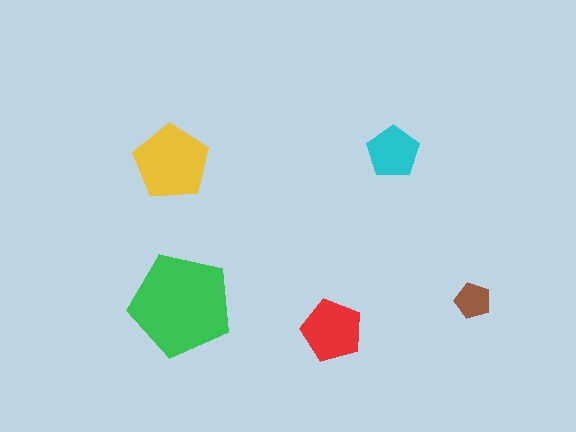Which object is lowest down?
The red pentagon is bottommost.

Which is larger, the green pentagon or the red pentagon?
The green one.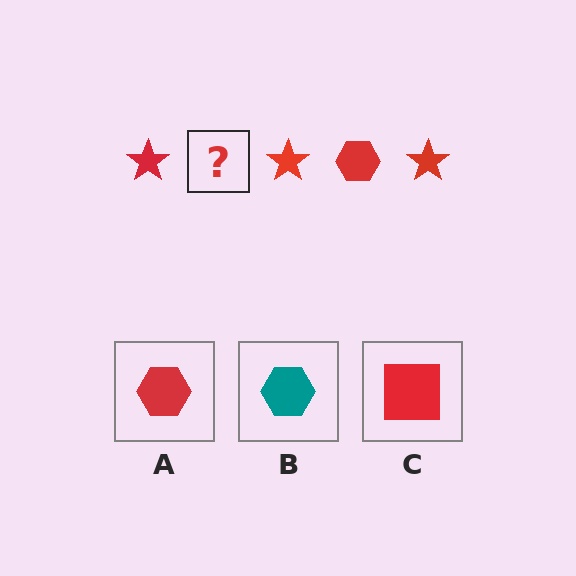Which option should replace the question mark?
Option A.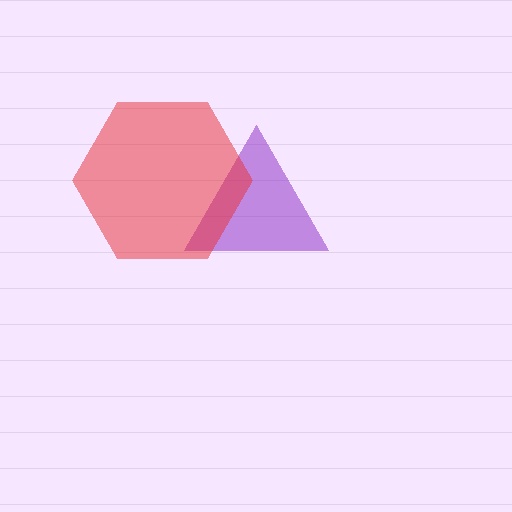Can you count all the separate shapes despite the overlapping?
Yes, there are 2 separate shapes.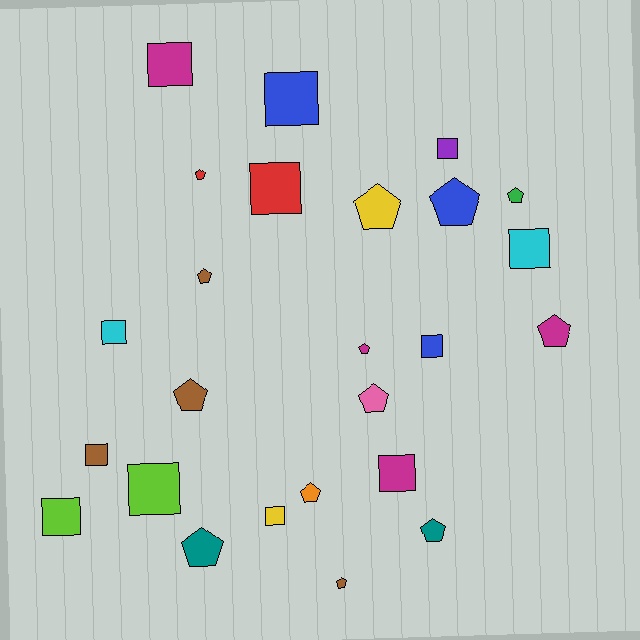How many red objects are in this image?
There are 2 red objects.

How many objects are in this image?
There are 25 objects.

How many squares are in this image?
There are 12 squares.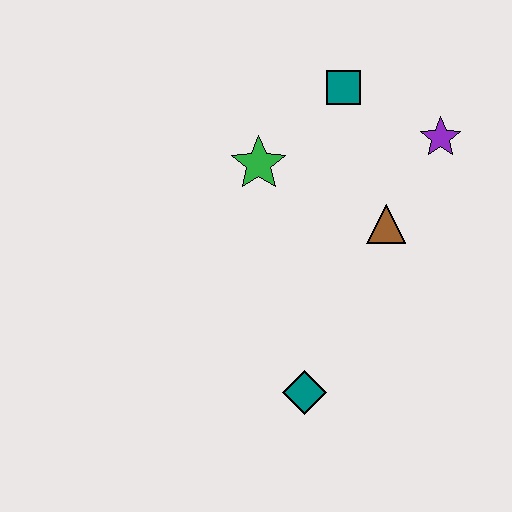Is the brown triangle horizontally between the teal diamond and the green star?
No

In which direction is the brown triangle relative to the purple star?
The brown triangle is below the purple star.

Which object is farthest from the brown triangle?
The teal diamond is farthest from the brown triangle.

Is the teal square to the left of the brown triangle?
Yes